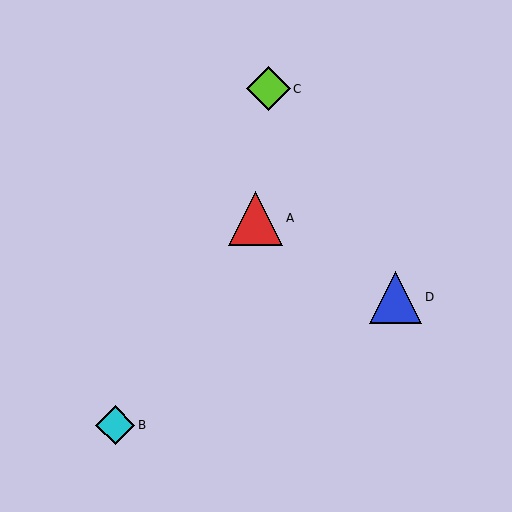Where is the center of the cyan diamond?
The center of the cyan diamond is at (115, 425).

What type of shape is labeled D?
Shape D is a blue triangle.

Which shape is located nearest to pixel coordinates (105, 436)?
The cyan diamond (labeled B) at (115, 425) is nearest to that location.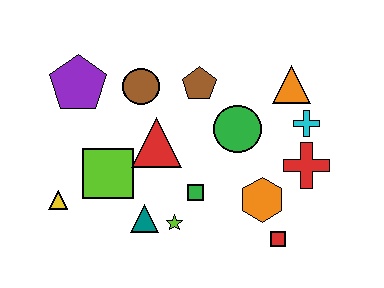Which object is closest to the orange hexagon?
The red square is closest to the orange hexagon.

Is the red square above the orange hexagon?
No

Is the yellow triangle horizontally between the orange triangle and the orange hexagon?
No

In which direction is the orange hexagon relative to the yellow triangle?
The orange hexagon is to the right of the yellow triangle.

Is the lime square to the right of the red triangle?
No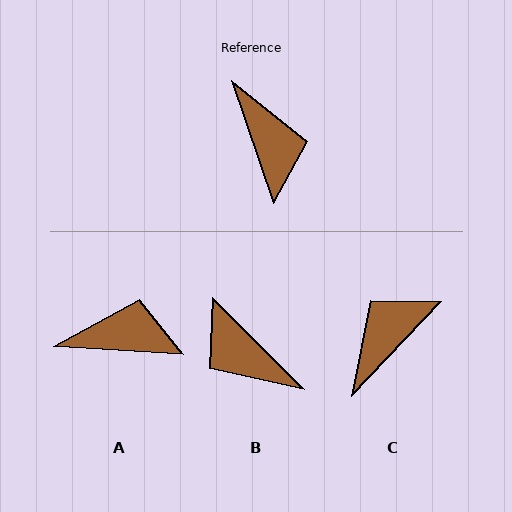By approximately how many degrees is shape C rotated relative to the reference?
Approximately 118 degrees counter-clockwise.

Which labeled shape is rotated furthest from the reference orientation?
B, about 154 degrees away.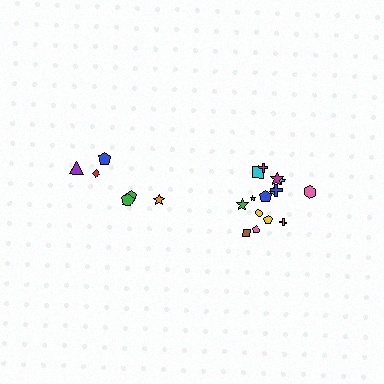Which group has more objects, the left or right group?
The right group.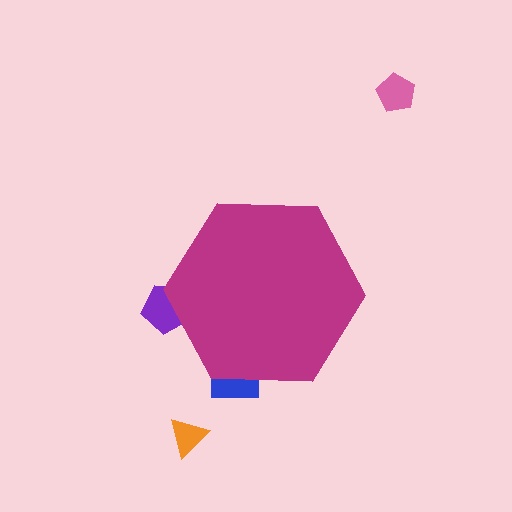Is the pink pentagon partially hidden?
No, the pink pentagon is fully visible.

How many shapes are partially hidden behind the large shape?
2 shapes are partially hidden.